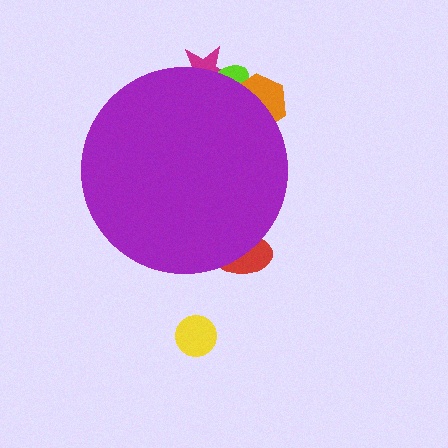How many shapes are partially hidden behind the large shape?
4 shapes are partially hidden.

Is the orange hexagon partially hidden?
Yes, the orange hexagon is partially hidden behind the purple circle.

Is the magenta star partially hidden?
Yes, the magenta star is partially hidden behind the purple circle.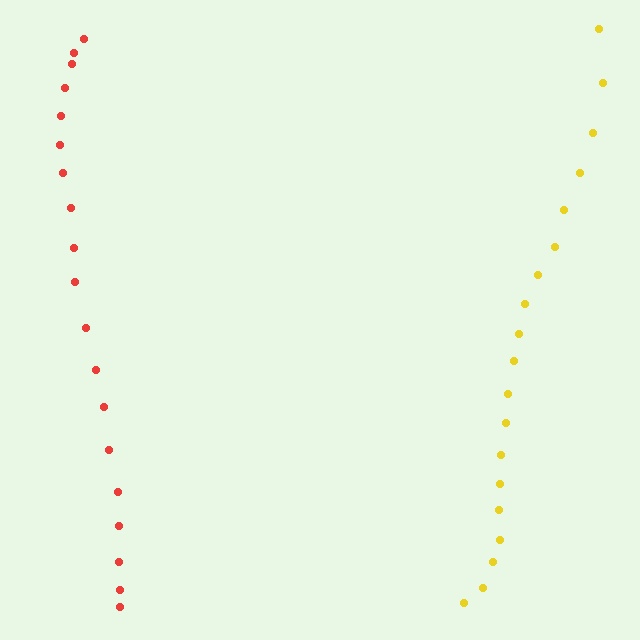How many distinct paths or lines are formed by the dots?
There are 2 distinct paths.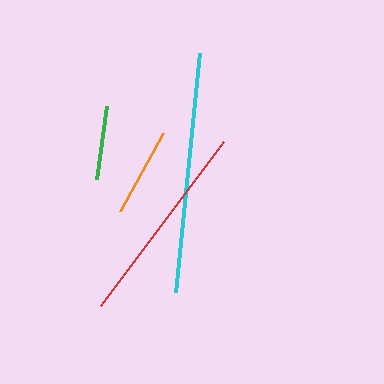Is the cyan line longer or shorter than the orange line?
The cyan line is longer than the orange line.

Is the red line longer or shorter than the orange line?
The red line is longer than the orange line.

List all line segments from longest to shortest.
From longest to shortest: cyan, red, orange, green.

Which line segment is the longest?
The cyan line is the longest at approximately 240 pixels.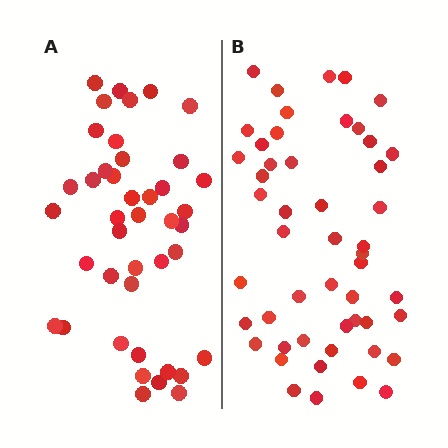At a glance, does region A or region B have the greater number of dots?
Region B (the right region) has more dots.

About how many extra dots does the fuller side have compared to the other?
Region B has roughly 8 or so more dots than region A.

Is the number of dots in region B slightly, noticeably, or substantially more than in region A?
Region B has only slightly more — the two regions are fairly close. The ratio is roughly 1.2 to 1.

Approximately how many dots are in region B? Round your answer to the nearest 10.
About 50 dots.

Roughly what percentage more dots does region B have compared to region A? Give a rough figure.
About 20% more.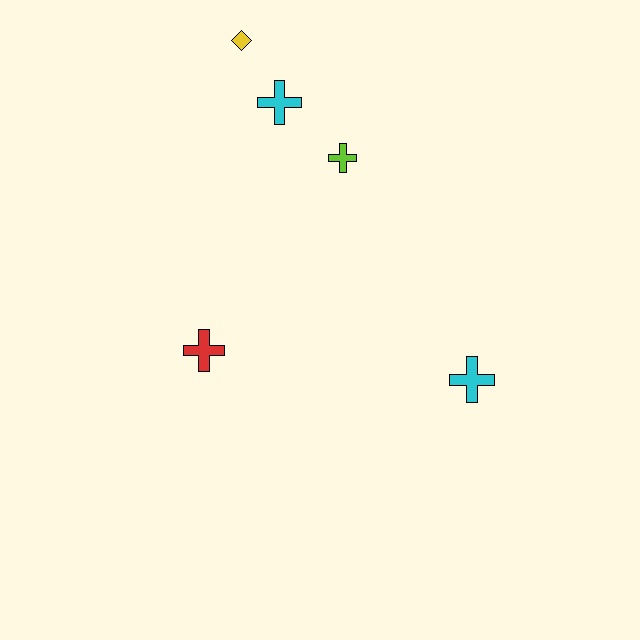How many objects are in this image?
There are 5 objects.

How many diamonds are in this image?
There is 1 diamond.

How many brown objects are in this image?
There are no brown objects.